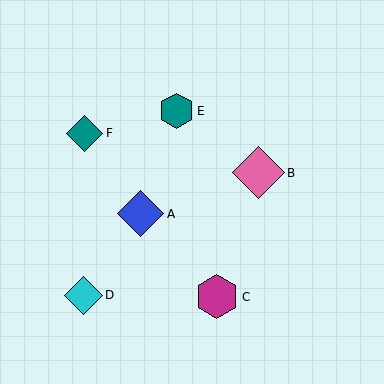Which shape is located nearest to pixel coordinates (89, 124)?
The teal diamond (labeled F) at (85, 133) is nearest to that location.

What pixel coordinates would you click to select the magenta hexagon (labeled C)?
Click at (217, 297) to select the magenta hexagon C.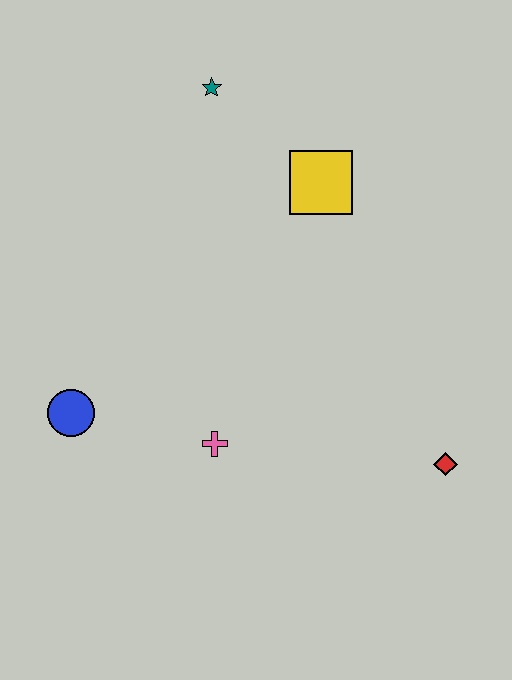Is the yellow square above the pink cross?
Yes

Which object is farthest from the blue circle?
The red diamond is farthest from the blue circle.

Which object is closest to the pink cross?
The blue circle is closest to the pink cross.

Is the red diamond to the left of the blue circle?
No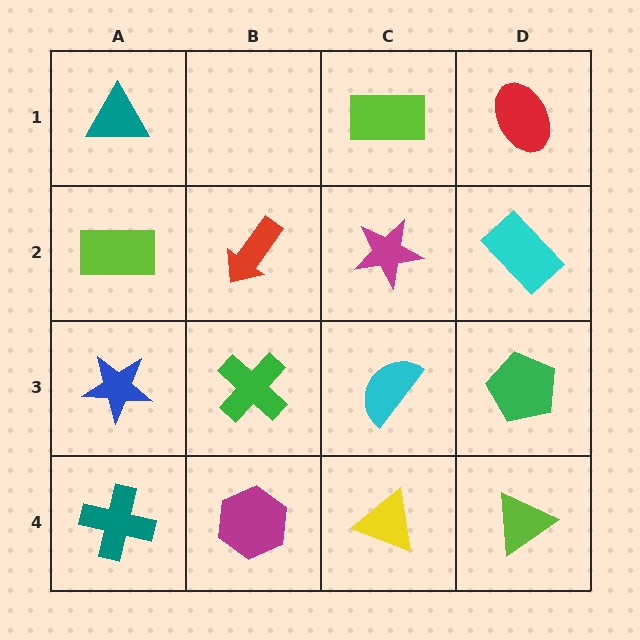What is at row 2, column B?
A red arrow.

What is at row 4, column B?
A magenta hexagon.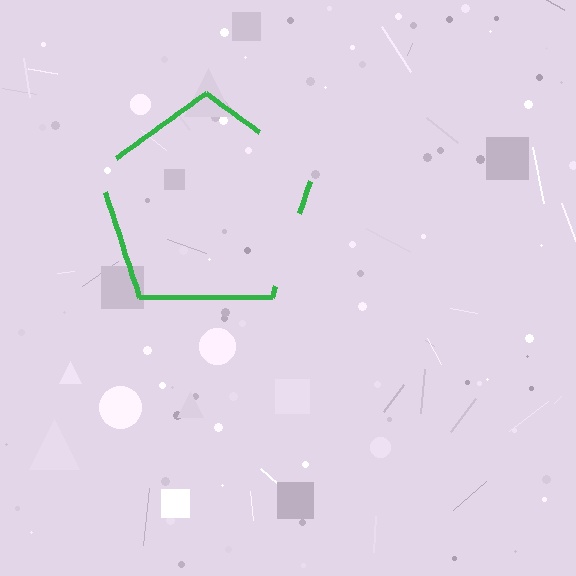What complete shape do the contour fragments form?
The contour fragments form a pentagon.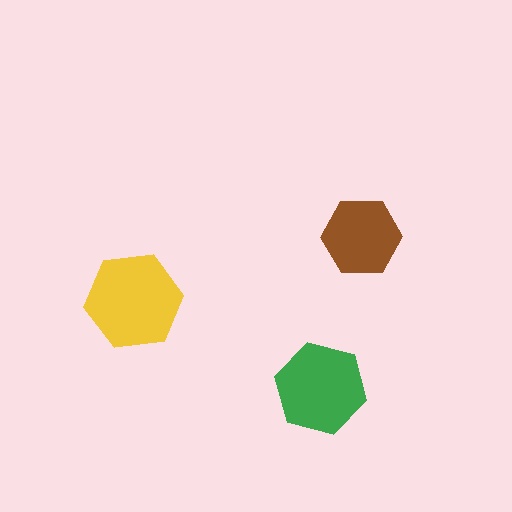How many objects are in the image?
There are 3 objects in the image.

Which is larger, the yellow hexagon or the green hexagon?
The yellow one.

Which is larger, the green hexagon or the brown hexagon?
The green one.